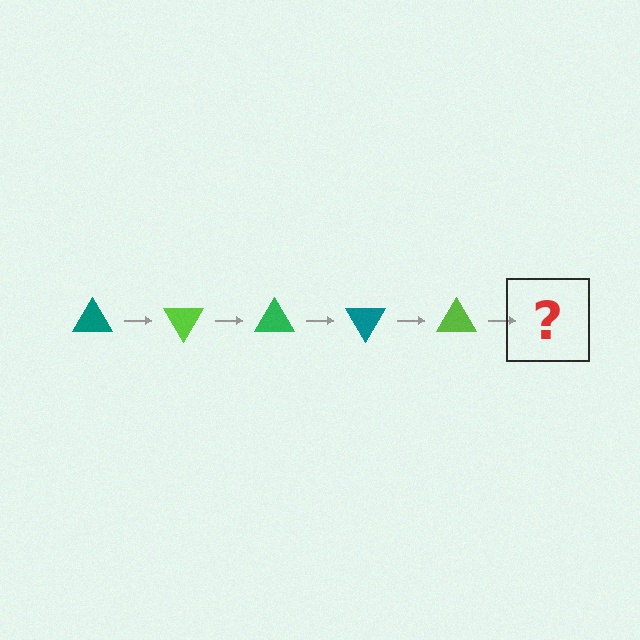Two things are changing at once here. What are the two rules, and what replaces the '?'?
The two rules are that it rotates 60 degrees each step and the color cycles through teal, lime, and green. The '?' should be a green triangle, rotated 300 degrees from the start.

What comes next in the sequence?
The next element should be a green triangle, rotated 300 degrees from the start.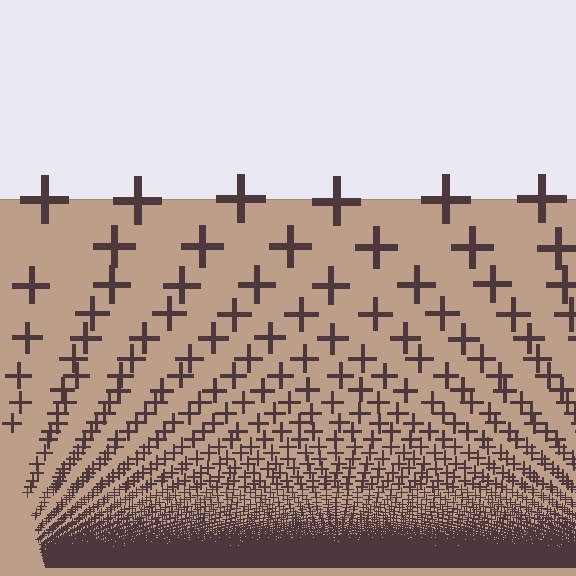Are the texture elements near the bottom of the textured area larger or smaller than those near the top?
Smaller. The gradient is inverted — elements near the bottom are smaller and denser.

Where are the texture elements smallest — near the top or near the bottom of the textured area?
Near the bottom.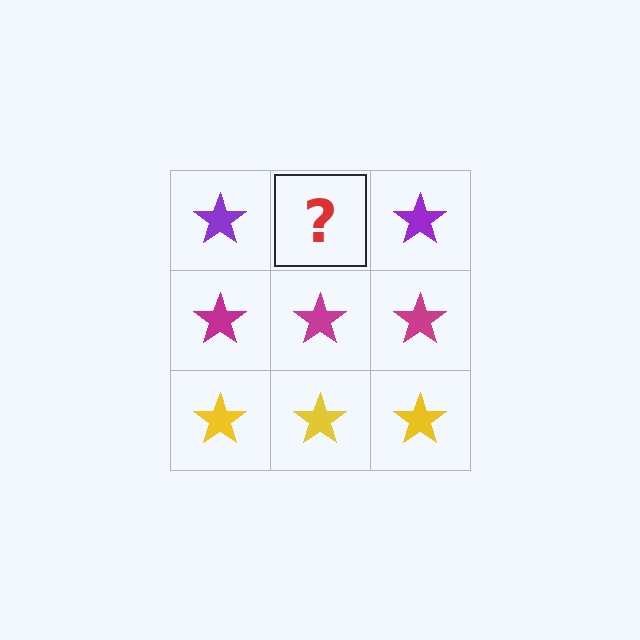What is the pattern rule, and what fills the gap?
The rule is that each row has a consistent color. The gap should be filled with a purple star.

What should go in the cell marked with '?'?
The missing cell should contain a purple star.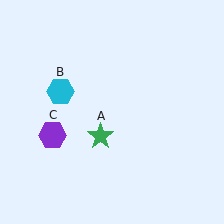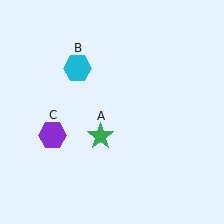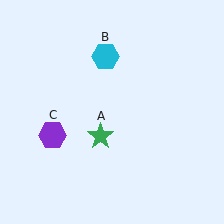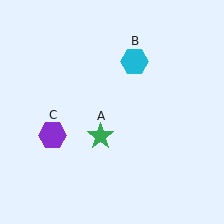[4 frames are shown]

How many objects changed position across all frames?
1 object changed position: cyan hexagon (object B).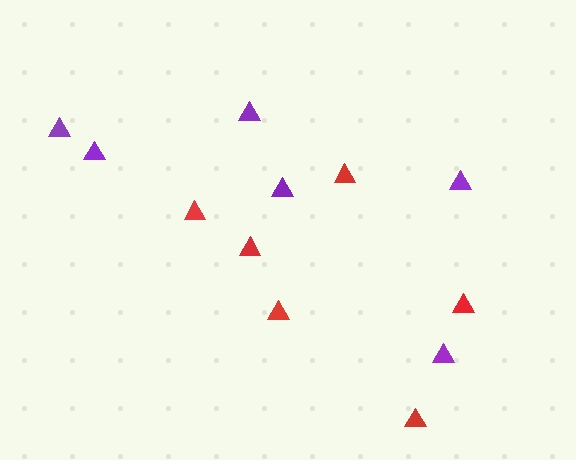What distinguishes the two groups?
There are 2 groups: one group of red triangles (6) and one group of purple triangles (6).